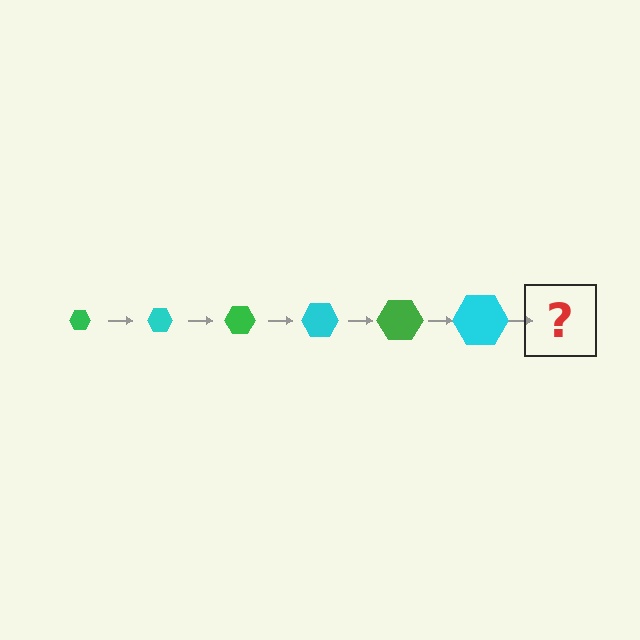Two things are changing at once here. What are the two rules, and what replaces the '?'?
The two rules are that the hexagon grows larger each step and the color cycles through green and cyan. The '?' should be a green hexagon, larger than the previous one.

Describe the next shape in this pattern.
It should be a green hexagon, larger than the previous one.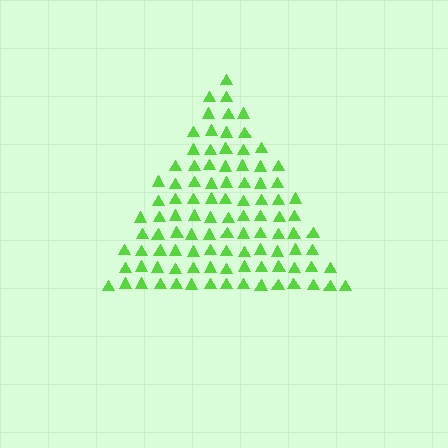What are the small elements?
The small elements are triangles.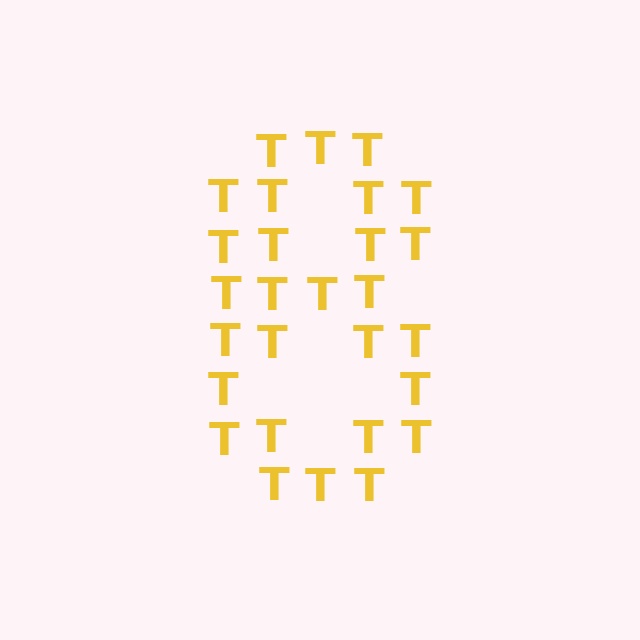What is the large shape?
The large shape is the digit 8.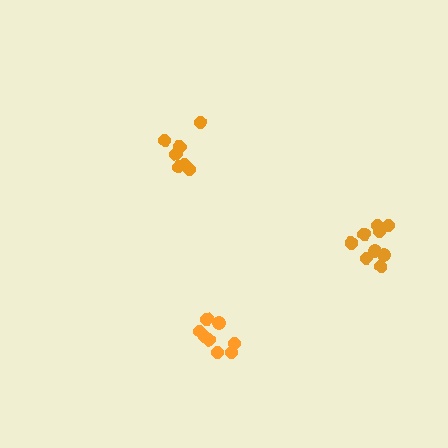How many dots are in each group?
Group 1: 9 dots, Group 2: 8 dots, Group 3: 9 dots (26 total).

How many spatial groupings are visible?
There are 3 spatial groupings.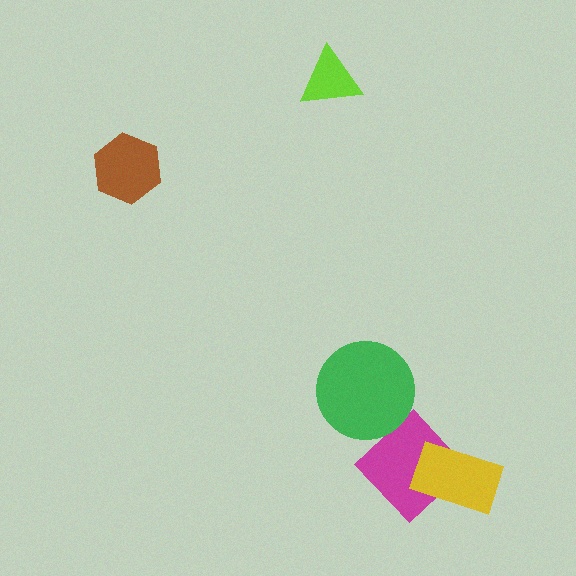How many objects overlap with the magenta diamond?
1 object overlaps with the magenta diamond.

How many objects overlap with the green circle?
0 objects overlap with the green circle.